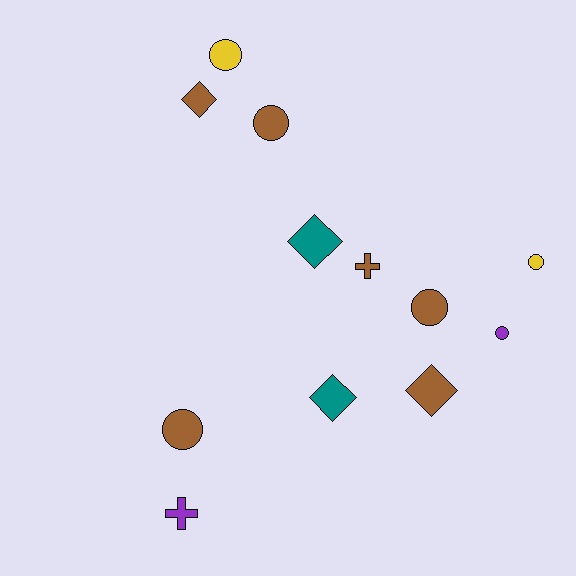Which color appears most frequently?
Brown, with 6 objects.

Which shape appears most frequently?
Circle, with 6 objects.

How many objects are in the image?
There are 12 objects.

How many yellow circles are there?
There are 2 yellow circles.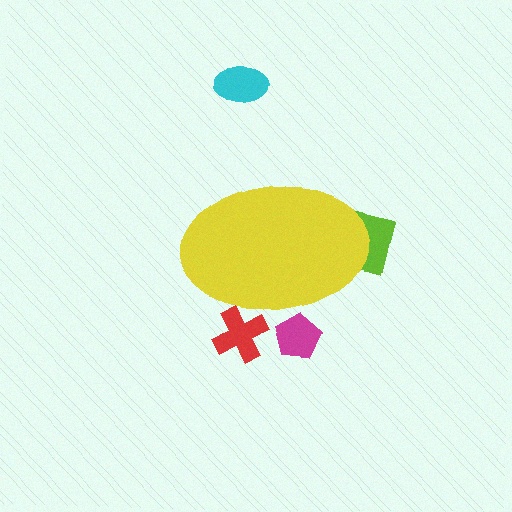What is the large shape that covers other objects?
A yellow ellipse.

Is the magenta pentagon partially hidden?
Yes, the magenta pentagon is partially hidden behind the yellow ellipse.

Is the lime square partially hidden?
Yes, the lime square is partially hidden behind the yellow ellipse.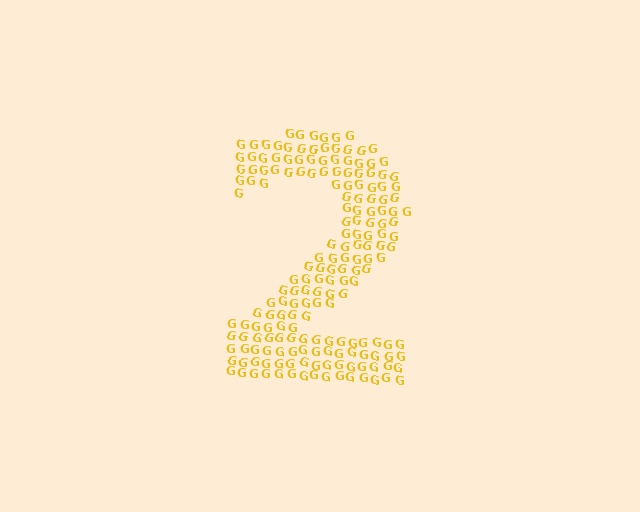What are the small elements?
The small elements are letter G's.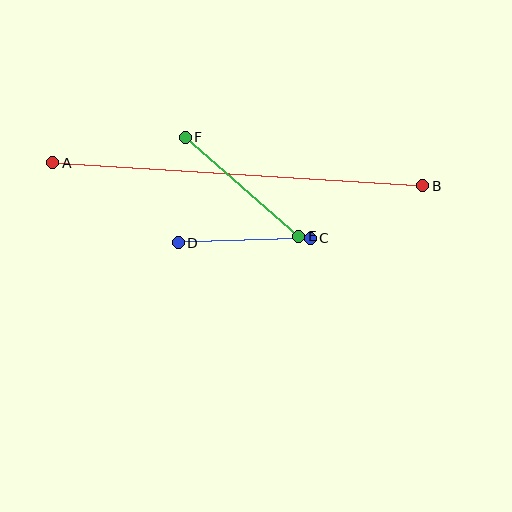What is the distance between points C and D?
The distance is approximately 132 pixels.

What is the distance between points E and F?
The distance is approximately 150 pixels.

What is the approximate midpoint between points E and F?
The midpoint is at approximately (242, 187) pixels.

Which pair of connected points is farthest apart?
Points A and B are farthest apart.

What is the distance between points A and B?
The distance is approximately 371 pixels.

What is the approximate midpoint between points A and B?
The midpoint is at approximately (238, 174) pixels.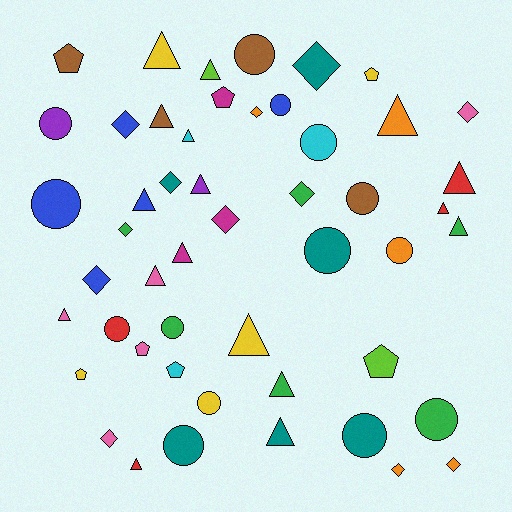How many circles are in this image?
There are 14 circles.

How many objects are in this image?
There are 50 objects.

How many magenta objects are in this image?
There are 3 magenta objects.